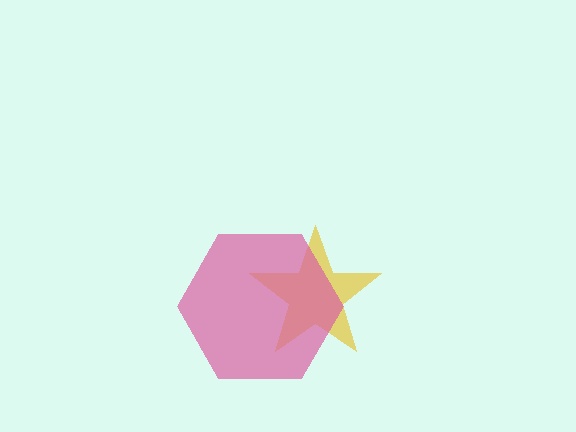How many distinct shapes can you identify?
There are 2 distinct shapes: a yellow star, a pink hexagon.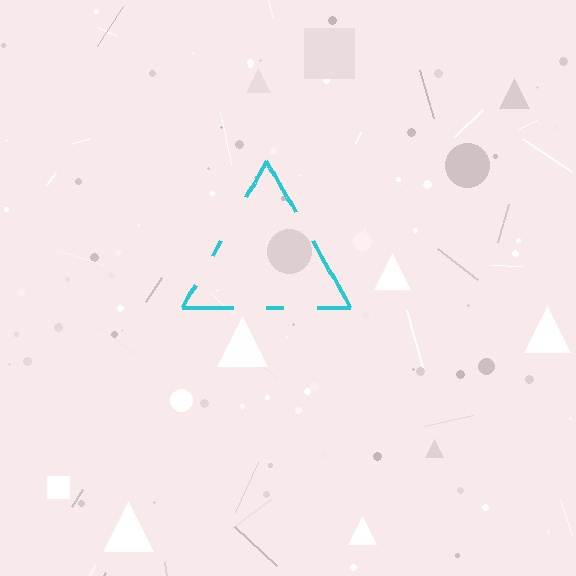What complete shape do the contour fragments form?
The contour fragments form a triangle.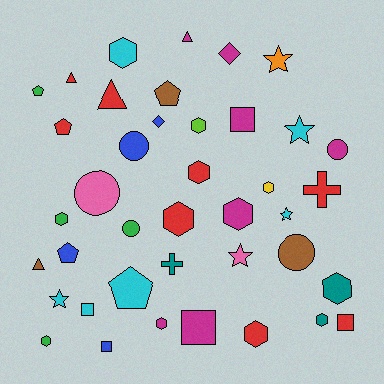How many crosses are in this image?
There are 2 crosses.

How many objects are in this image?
There are 40 objects.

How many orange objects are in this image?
There is 1 orange object.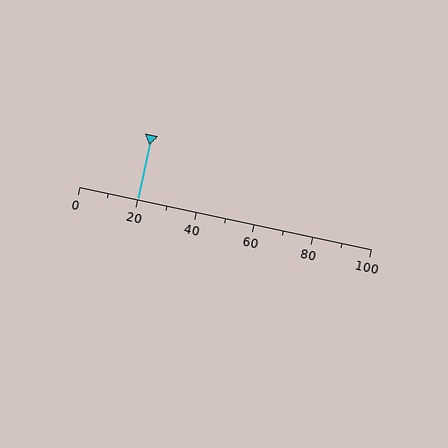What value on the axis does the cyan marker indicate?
The marker indicates approximately 20.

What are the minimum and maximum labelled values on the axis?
The axis runs from 0 to 100.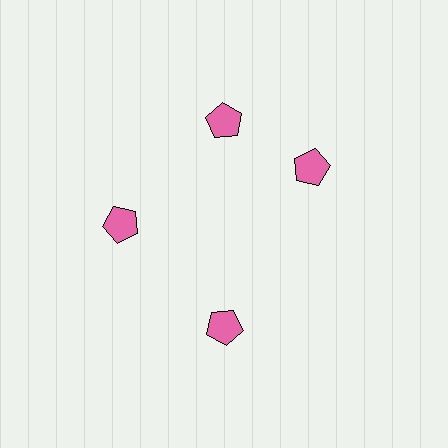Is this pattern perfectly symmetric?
No. The 4 pink pentagons are arranged in a ring, but one element near the 3 o'clock position is rotated out of alignment along the ring, breaking the 4-fold rotational symmetry.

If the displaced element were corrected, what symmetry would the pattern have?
It would have 4-fold rotational symmetry — the pattern would map onto itself every 90 degrees.